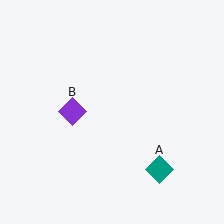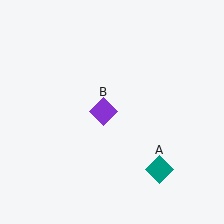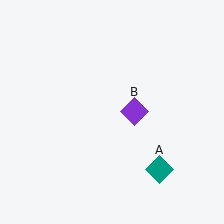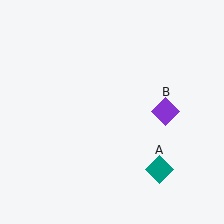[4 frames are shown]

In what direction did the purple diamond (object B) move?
The purple diamond (object B) moved right.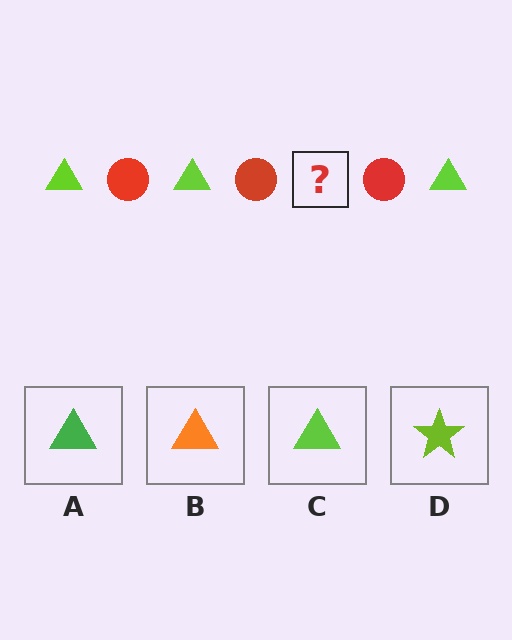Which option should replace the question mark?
Option C.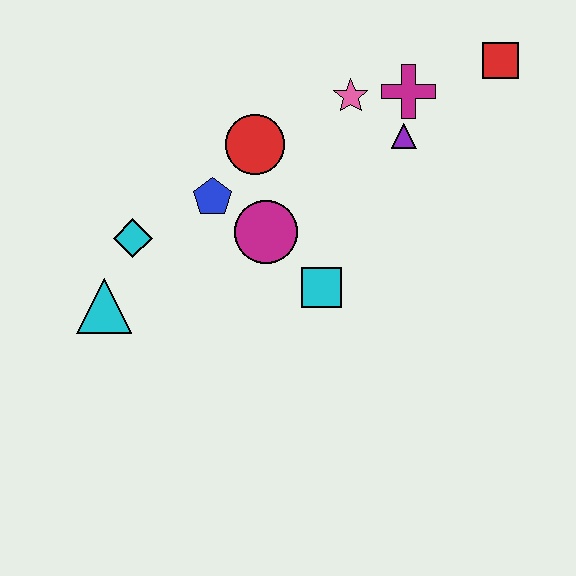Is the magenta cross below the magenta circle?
No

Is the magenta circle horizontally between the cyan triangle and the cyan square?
Yes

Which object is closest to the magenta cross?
The purple triangle is closest to the magenta cross.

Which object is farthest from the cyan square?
The red square is farthest from the cyan square.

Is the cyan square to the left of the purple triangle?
Yes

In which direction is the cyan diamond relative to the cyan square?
The cyan diamond is to the left of the cyan square.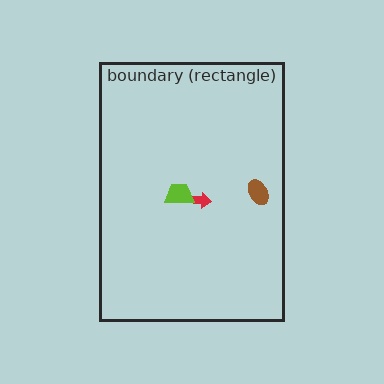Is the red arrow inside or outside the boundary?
Inside.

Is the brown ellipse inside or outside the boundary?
Inside.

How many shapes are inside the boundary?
3 inside, 0 outside.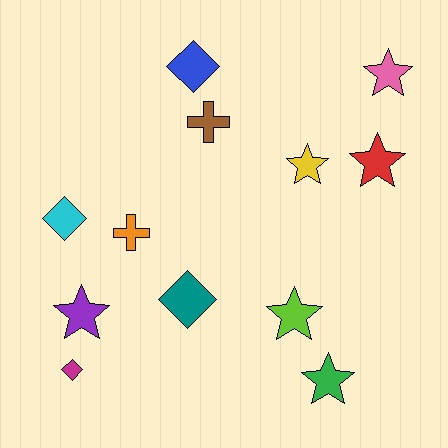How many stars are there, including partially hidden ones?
There are 6 stars.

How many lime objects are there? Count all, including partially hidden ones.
There is 1 lime object.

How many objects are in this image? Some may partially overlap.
There are 12 objects.